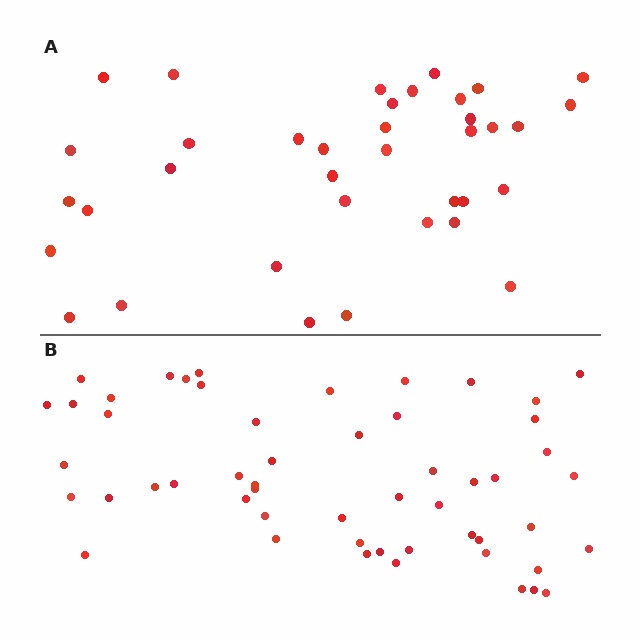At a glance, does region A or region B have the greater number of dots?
Region B (the bottom region) has more dots.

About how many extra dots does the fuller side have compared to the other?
Region B has approximately 15 more dots than region A.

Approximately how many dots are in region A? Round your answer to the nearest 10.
About 40 dots. (The exact count is 37, which rounds to 40.)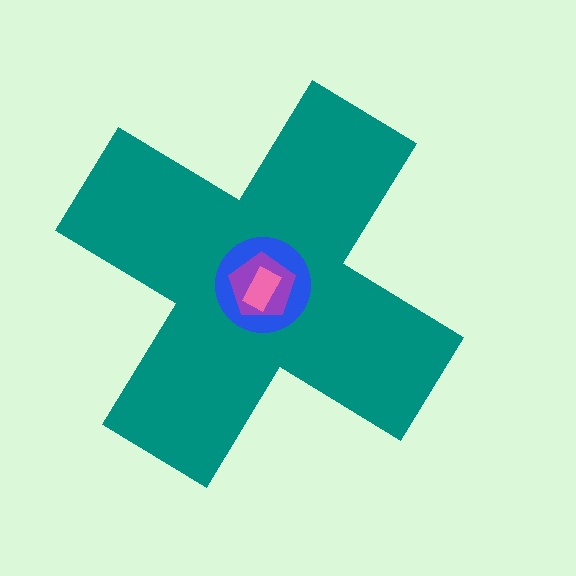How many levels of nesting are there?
4.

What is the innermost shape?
The pink rectangle.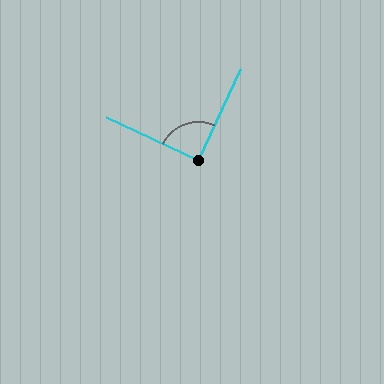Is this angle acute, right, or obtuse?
It is approximately a right angle.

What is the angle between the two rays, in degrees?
Approximately 89 degrees.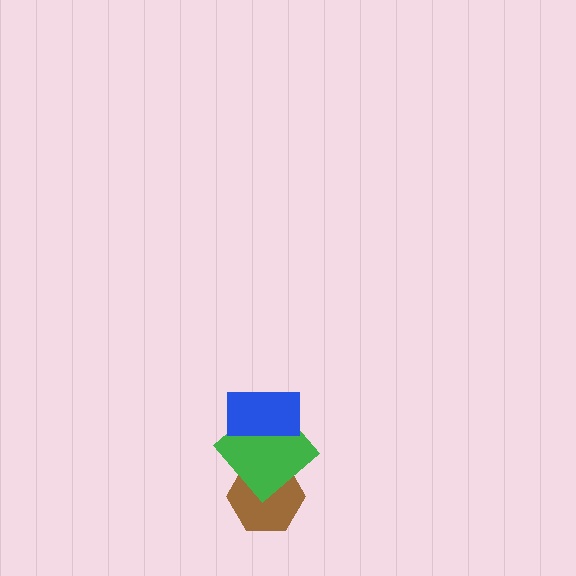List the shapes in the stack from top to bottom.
From top to bottom: the blue rectangle, the green diamond, the brown hexagon.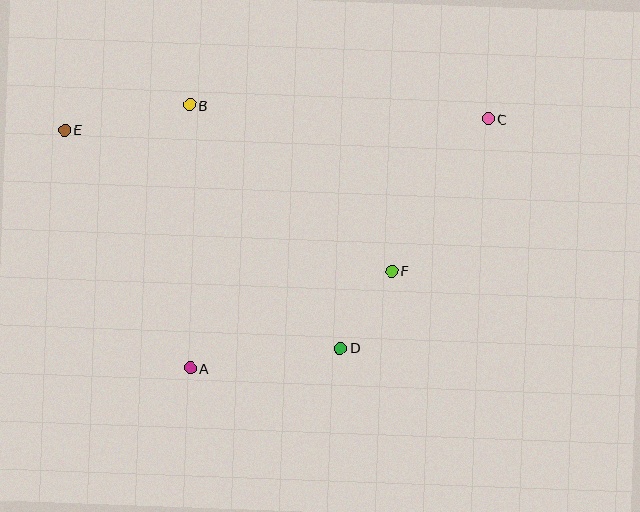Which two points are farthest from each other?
Points C and E are farthest from each other.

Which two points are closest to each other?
Points D and F are closest to each other.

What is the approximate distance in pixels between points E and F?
The distance between E and F is approximately 356 pixels.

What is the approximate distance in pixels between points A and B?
The distance between A and B is approximately 263 pixels.